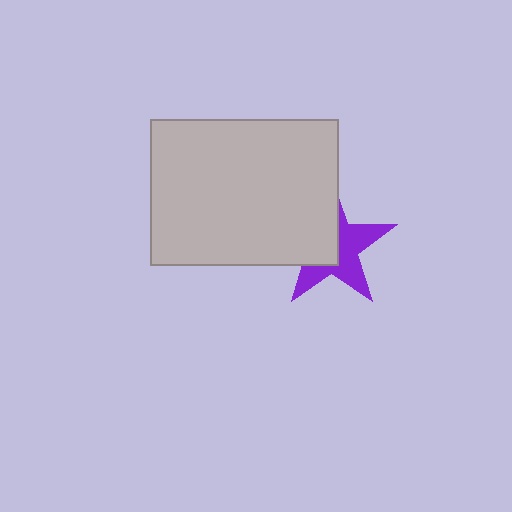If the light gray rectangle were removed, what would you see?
You would see the complete purple star.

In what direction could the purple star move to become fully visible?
The purple star could move right. That would shift it out from behind the light gray rectangle entirely.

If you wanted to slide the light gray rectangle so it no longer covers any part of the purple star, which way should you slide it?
Slide it left — that is the most direct way to separate the two shapes.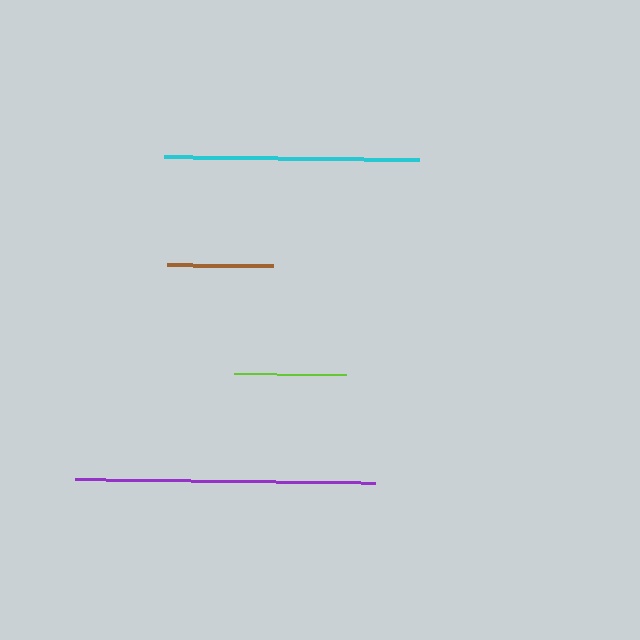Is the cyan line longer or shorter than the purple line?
The purple line is longer than the cyan line.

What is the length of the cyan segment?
The cyan segment is approximately 255 pixels long.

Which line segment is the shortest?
The brown line is the shortest at approximately 106 pixels.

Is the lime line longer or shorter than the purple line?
The purple line is longer than the lime line.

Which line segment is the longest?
The purple line is the longest at approximately 300 pixels.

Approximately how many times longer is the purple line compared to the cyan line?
The purple line is approximately 1.2 times the length of the cyan line.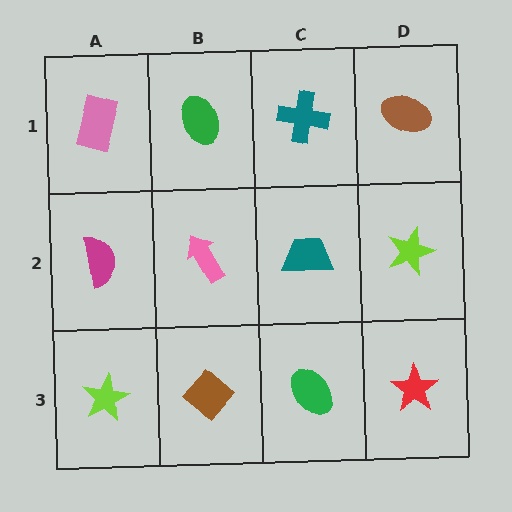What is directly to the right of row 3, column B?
A green ellipse.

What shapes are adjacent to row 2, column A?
A pink rectangle (row 1, column A), a lime star (row 3, column A), a pink arrow (row 2, column B).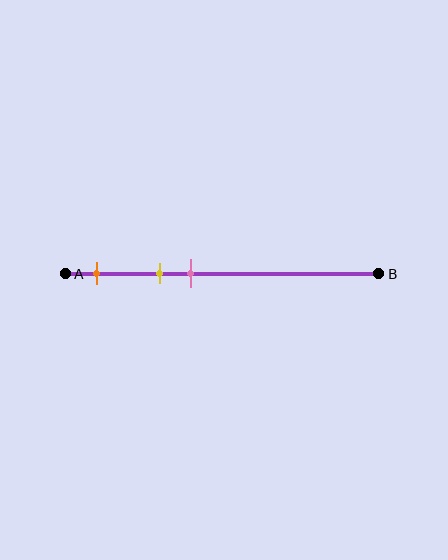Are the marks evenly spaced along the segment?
Yes, the marks are approximately evenly spaced.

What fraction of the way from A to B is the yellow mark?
The yellow mark is approximately 30% (0.3) of the way from A to B.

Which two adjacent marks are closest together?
The yellow and pink marks are the closest adjacent pair.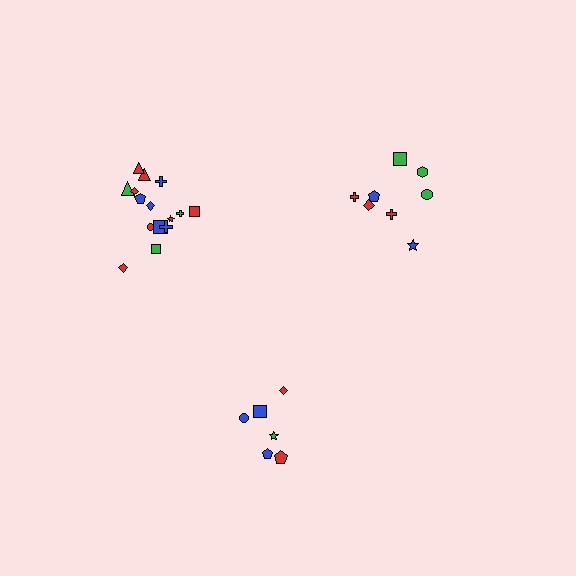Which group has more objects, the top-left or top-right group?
The top-left group.